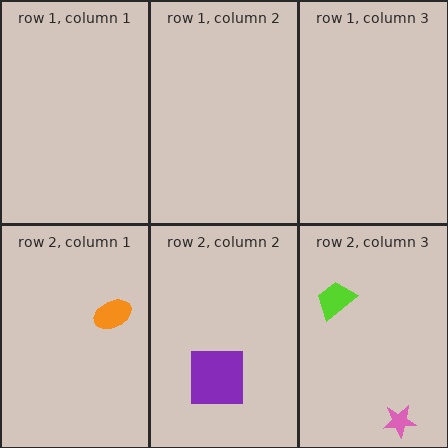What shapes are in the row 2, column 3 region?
The pink star, the lime trapezoid.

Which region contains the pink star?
The row 2, column 3 region.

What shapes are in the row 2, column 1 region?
The orange ellipse.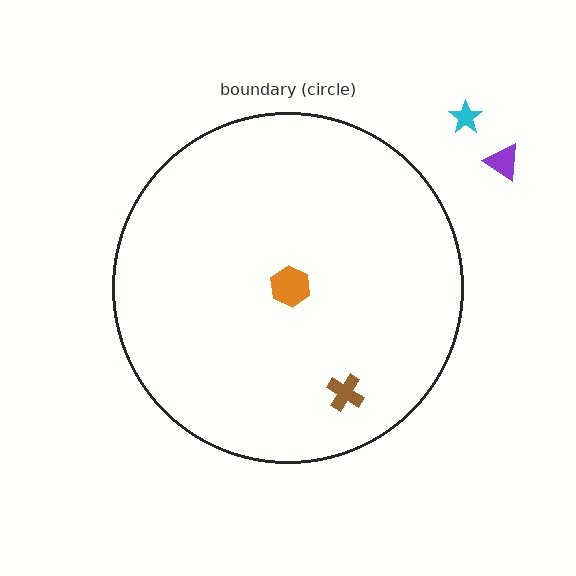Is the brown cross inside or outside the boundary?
Inside.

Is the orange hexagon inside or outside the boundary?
Inside.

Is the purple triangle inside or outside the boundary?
Outside.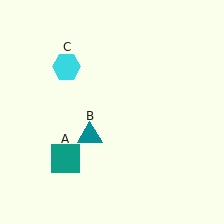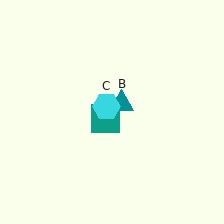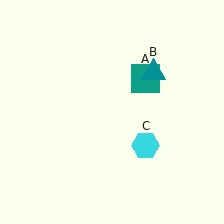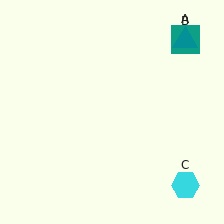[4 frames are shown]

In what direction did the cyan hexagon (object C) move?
The cyan hexagon (object C) moved down and to the right.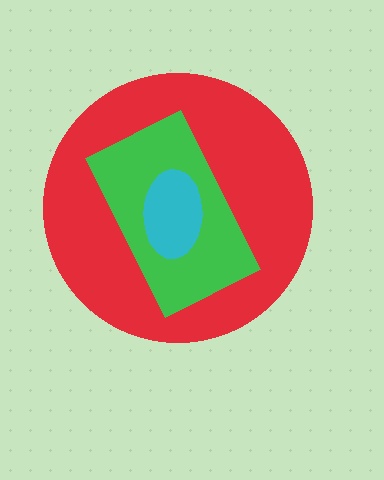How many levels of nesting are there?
3.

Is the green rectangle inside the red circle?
Yes.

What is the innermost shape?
The cyan ellipse.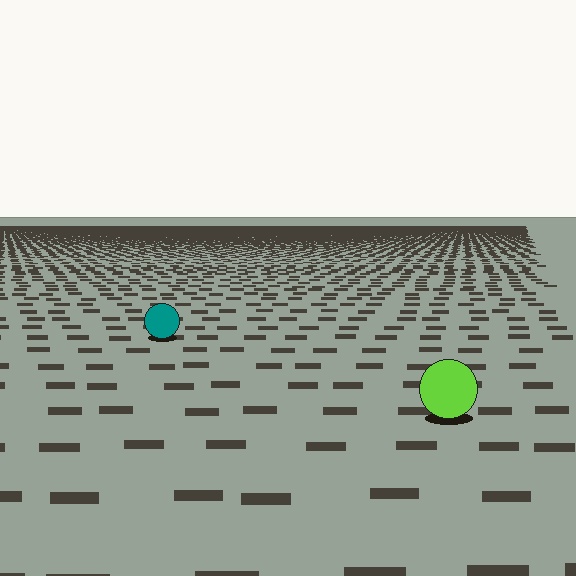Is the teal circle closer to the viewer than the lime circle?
No. The lime circle is closer — you can tell from the texture gradient: the ground texture is coarser near it.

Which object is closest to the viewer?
The lime circle is closest. The texture marks near it are larger and more spread out.